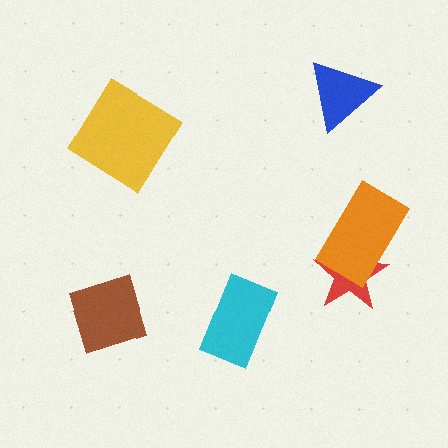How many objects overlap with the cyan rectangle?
0 objects overlap with the cyan rectangle.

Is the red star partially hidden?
Yes, it is partially covered by another shape.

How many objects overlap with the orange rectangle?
1 object overlaps with the orange rectangle.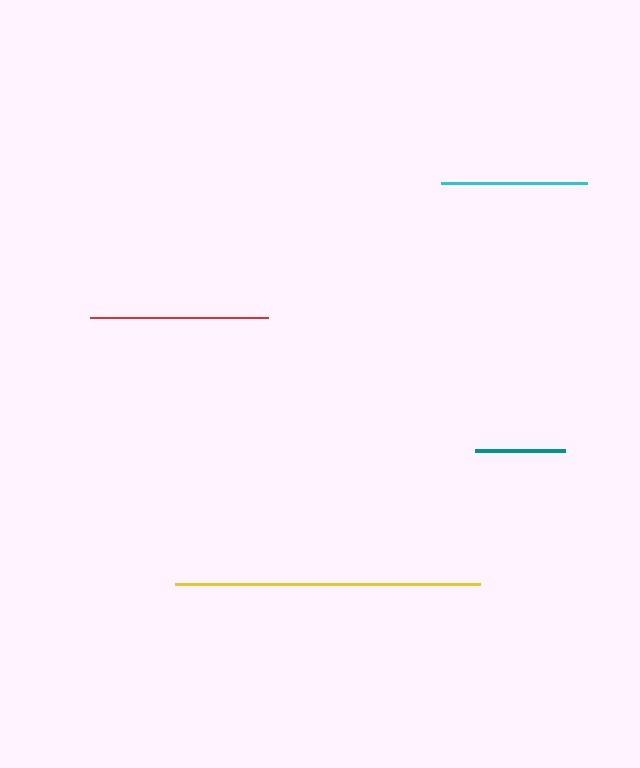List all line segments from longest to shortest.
From longest to shortest: yellow, red, cyan, teal.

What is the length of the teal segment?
The teal segment is approximately 89 pixels long.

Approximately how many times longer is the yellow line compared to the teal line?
The yellow line is approximately 3.4 times the length of the teal line.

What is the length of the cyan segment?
The cyan segment is approximately 146 pixels long.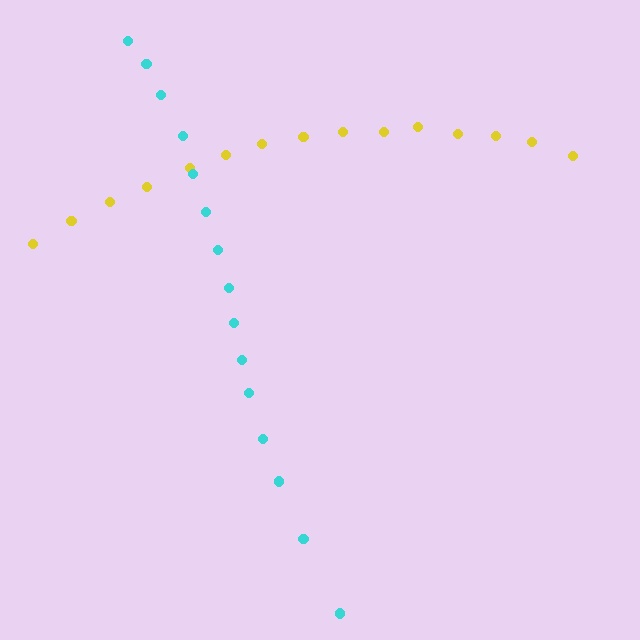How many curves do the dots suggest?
There are 2 distinct paths.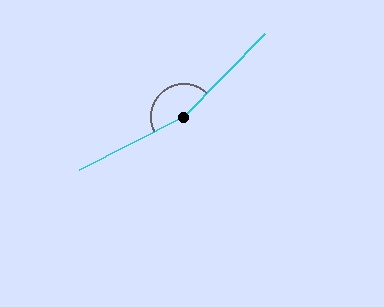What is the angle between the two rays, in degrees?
Approximately 162 degrees.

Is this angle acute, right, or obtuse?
It is obtuse.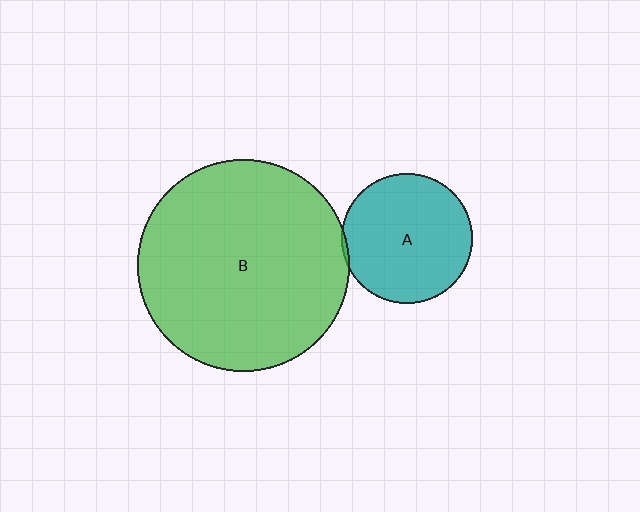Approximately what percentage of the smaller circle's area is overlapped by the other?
Approximately 5%.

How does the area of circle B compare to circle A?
Approximately 2.6 times.